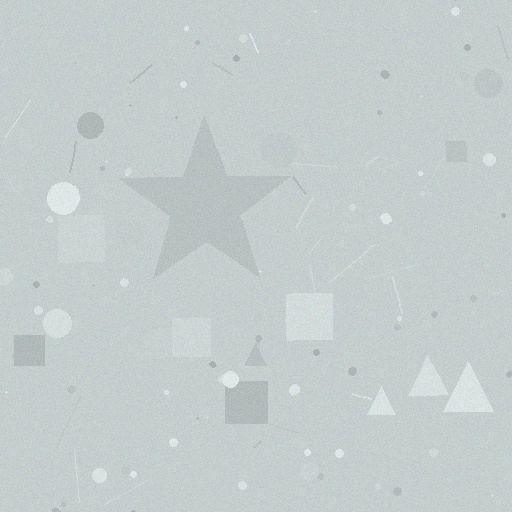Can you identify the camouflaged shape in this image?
The camouflaged shape is a star.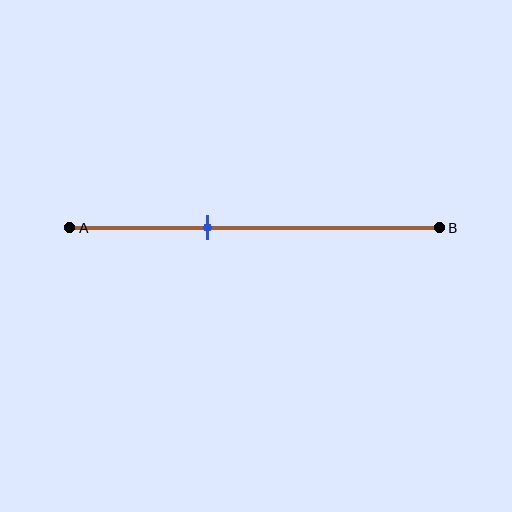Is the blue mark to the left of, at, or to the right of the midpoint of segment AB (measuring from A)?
The blue mark is to the left of the midpoint of segment AB.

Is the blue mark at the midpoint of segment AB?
No, the mark is at about 35% from A, not at the 50% midpoint.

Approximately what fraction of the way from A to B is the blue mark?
The blue mark is approximately 35% of the way from A to B.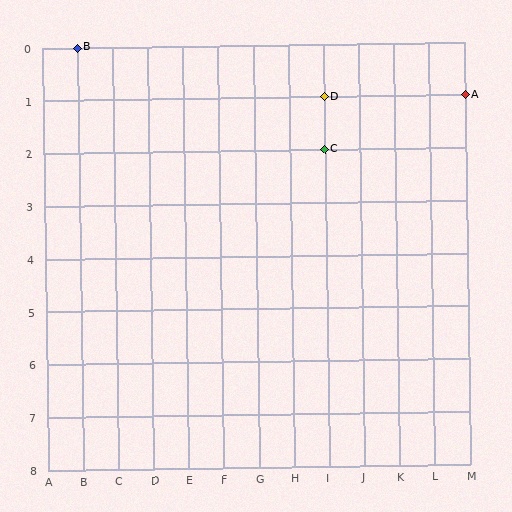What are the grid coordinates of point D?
Point D is at grid coordinates (I, 1).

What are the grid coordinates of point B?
Point B is at grid coordinates (B, 0).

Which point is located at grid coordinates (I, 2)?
Point C is at (I, 2).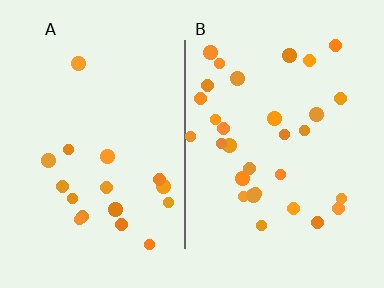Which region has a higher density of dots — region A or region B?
B (the right).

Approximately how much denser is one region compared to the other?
Approximately 1.8× — region B over region A.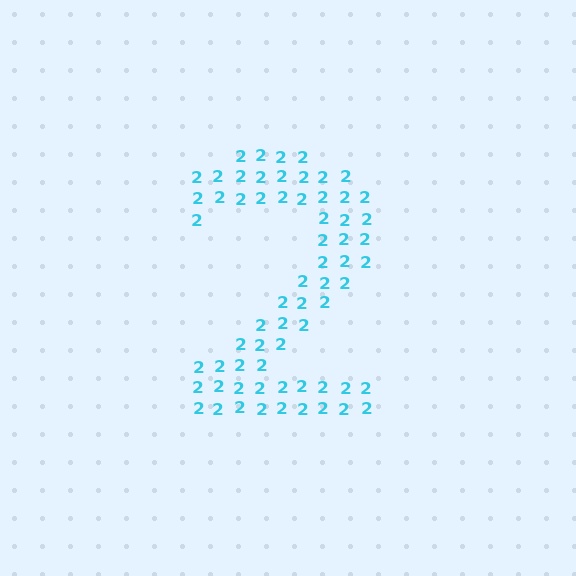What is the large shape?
The large shape is the digit 2.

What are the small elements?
The small elements are digit 2's.